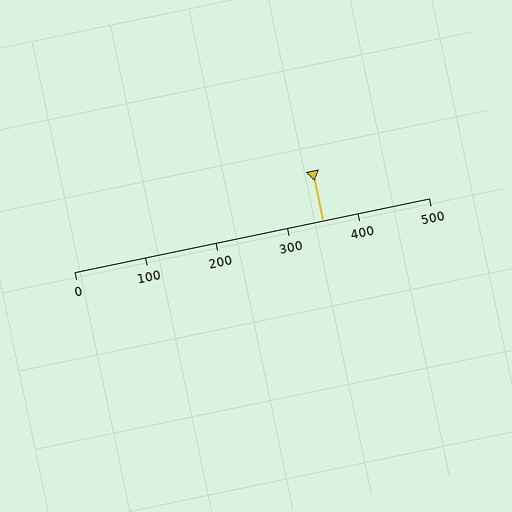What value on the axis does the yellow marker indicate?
The marker indicates approximately 350.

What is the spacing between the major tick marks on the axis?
The major ticks are spaced 100 apart.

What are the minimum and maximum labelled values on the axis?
The axis runs from 0 to 500.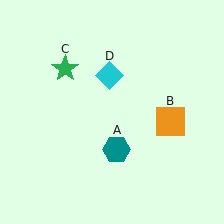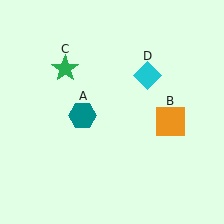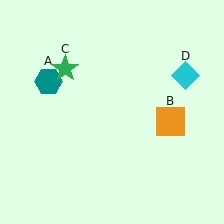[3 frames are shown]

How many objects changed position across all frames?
2 objects changed position: teal hexagon (object A), cyan diamond (object D).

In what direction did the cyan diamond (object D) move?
The cyan diamond (object D) moved right.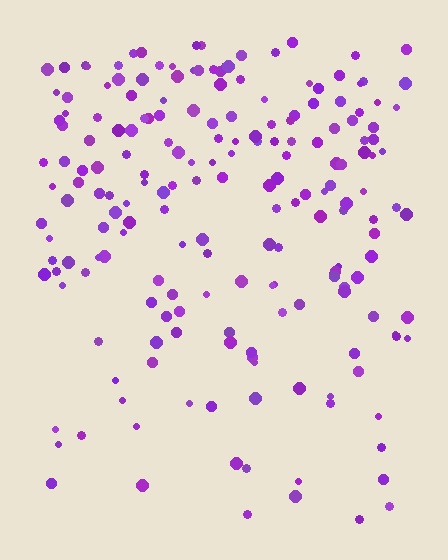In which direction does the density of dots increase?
From bottom to top, with the top side densest.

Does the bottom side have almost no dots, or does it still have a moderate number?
Still a moderate number, just noticeably fewer than the top.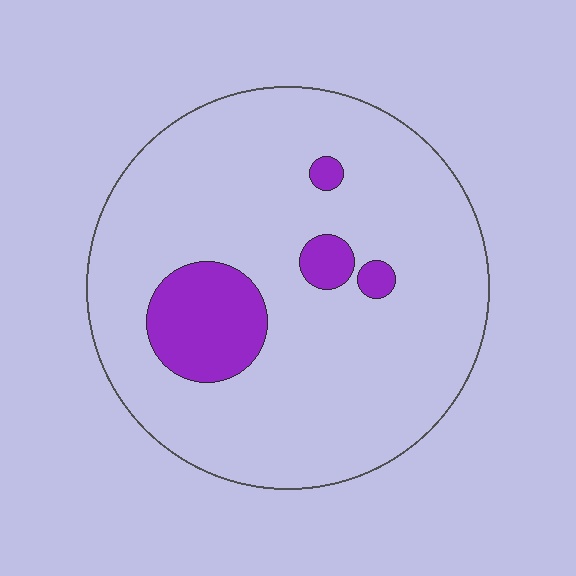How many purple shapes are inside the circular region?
4.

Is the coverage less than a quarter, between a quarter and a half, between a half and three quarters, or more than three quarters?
Less than a quarter.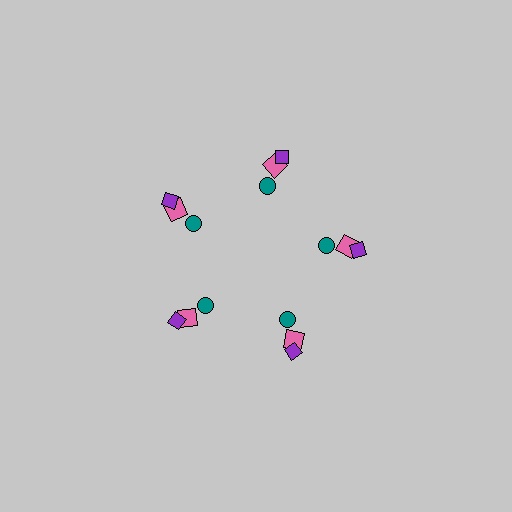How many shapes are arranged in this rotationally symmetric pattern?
There are 15 shapes, arranged in 5 groups of 3.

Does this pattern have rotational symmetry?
Yes, this pattern has 5-fold rotational symmetry. It looks the same after rotating 72 degrees around the center.